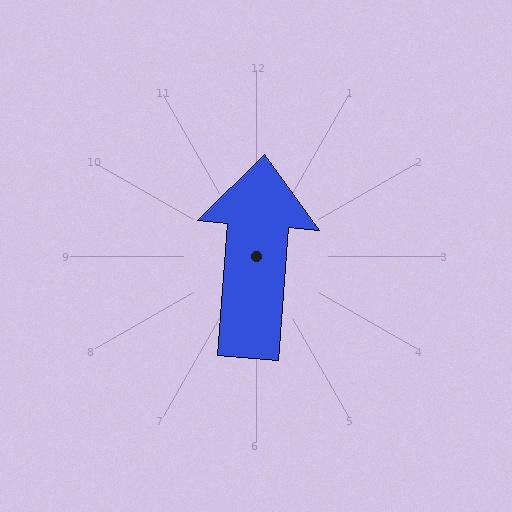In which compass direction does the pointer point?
North.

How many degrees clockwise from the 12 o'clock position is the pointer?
Approximately 5 degrees.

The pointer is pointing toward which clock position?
Roughly 12 o'clock.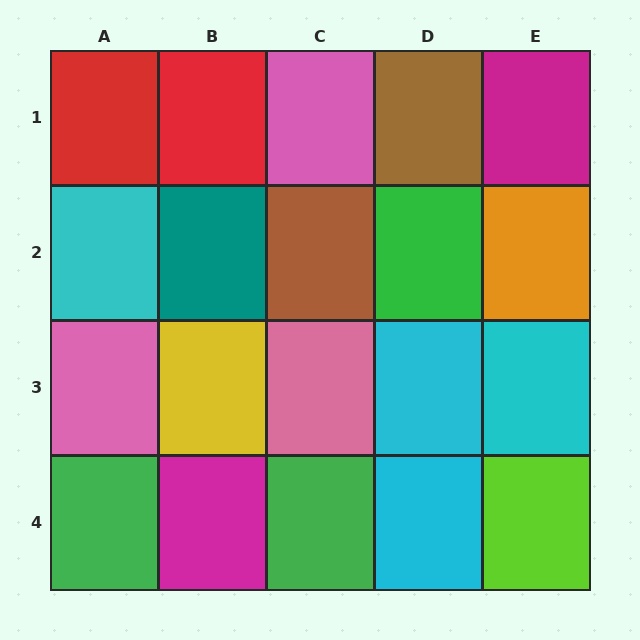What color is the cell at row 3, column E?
Cyan.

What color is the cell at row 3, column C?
Pink.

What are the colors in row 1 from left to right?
Red, red, pink, brown, magenta.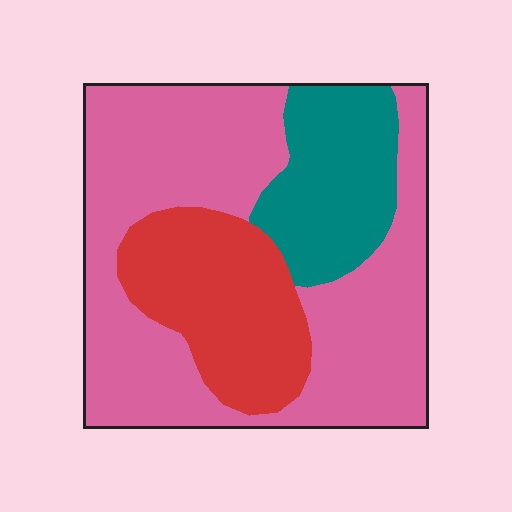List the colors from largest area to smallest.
From largest to smallest: pink, red, teal.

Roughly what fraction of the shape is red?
Red takes up less than a quarter of the shape.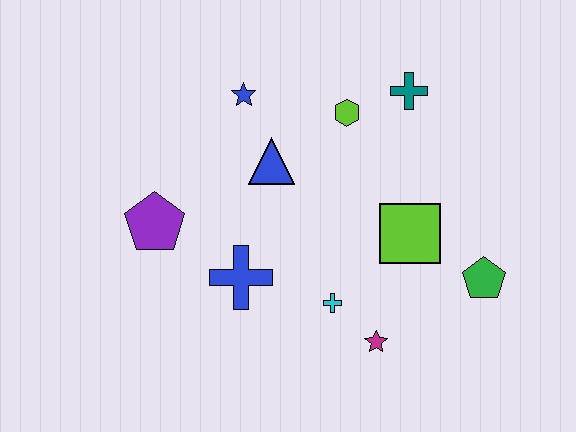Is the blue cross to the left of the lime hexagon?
Yes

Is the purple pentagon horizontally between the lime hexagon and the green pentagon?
No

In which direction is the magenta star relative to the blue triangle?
The magenta star is below the blue triangle.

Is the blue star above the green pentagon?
Yes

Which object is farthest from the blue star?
The green pentagon is farthest from the blue star.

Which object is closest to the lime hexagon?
The teal cross is closest to the lime hexagon.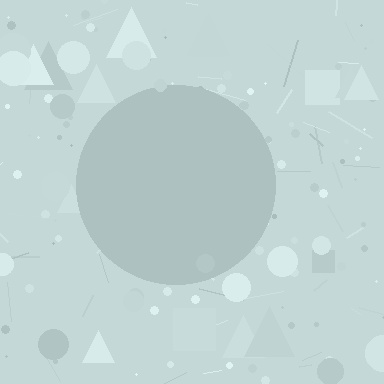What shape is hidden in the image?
A circle is hidden in the image.